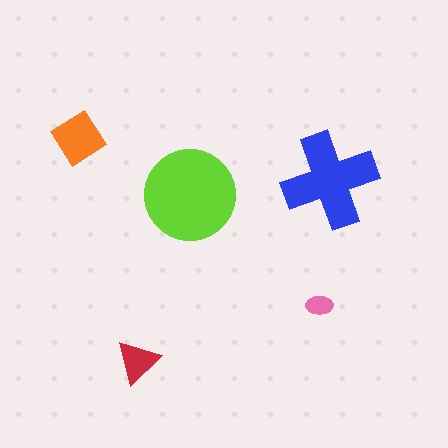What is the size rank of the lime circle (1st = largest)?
1st.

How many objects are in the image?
There are 5 objects in the image.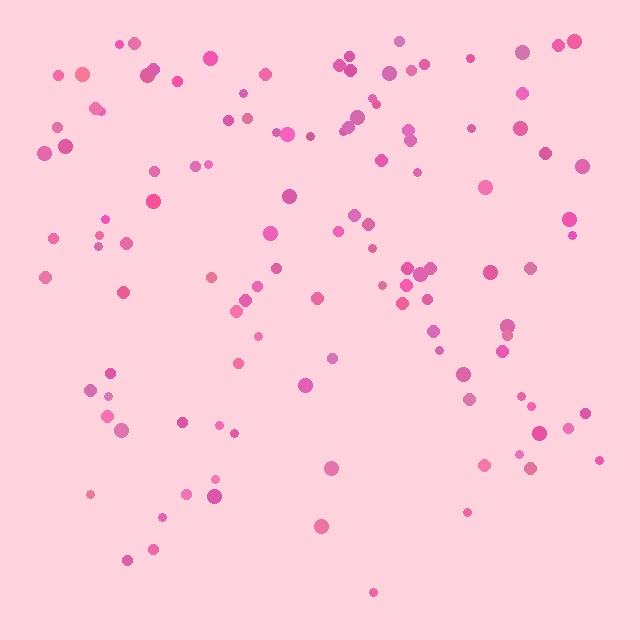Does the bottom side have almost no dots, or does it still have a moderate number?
Still a moderate number, just noticeably fewer than the top.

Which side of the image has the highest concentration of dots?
The top.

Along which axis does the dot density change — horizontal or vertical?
Vertical.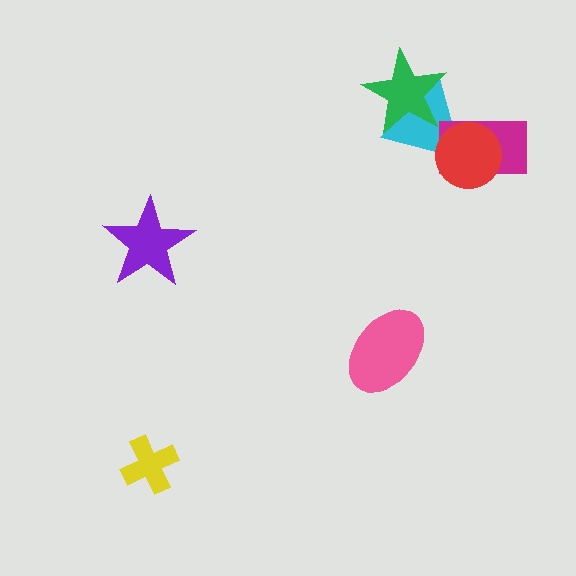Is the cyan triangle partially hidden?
Yes, it is partially covered by another shape.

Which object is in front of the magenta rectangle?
The red circle is in front of the magenta rectangle.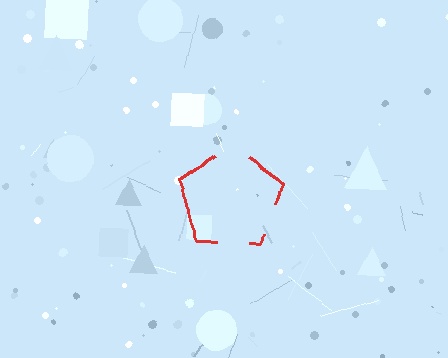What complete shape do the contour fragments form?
The contour fragments form a pentagon.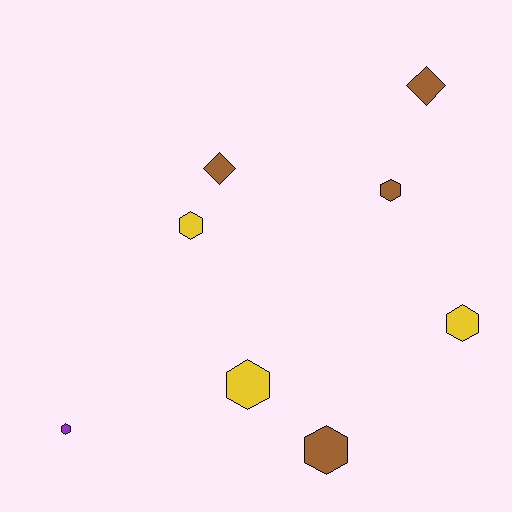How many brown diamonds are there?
There are 2 brown diamonds.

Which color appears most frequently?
Brown, with 4 objects.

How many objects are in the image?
There are 8 objects.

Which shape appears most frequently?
Hexagon, with 6 objects.